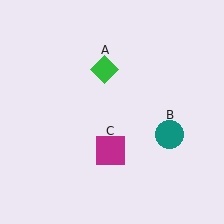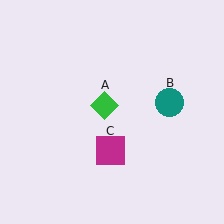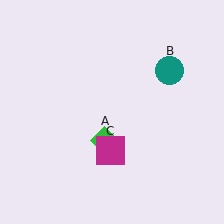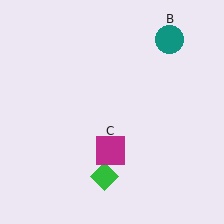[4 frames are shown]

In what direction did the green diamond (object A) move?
The green diamond (object A) moved down.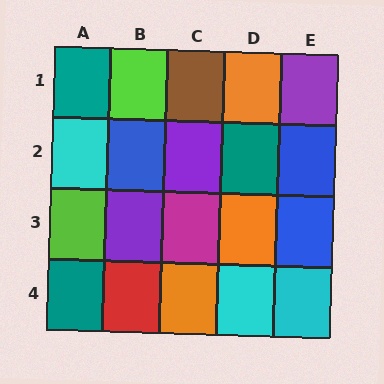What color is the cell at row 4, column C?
Orange.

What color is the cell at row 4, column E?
Cyan.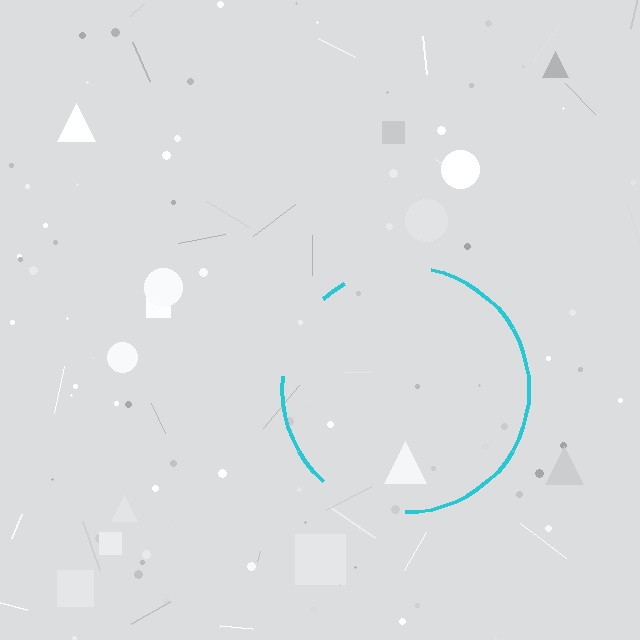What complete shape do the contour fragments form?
The contour fragments form a circle.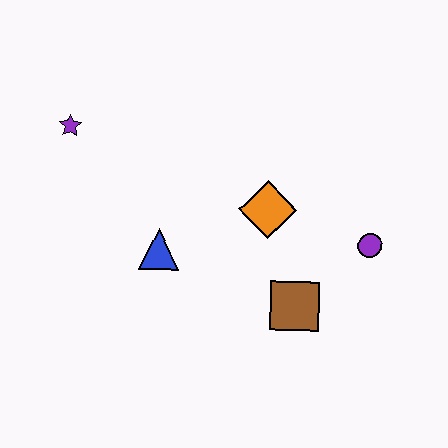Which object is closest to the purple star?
The blue triangle is closest to the purple star.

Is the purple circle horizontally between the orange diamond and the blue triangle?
No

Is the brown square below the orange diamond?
Yes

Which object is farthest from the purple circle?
The purple star is farthest from the purple circle.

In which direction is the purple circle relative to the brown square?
The purple circle is to the right of the brown square.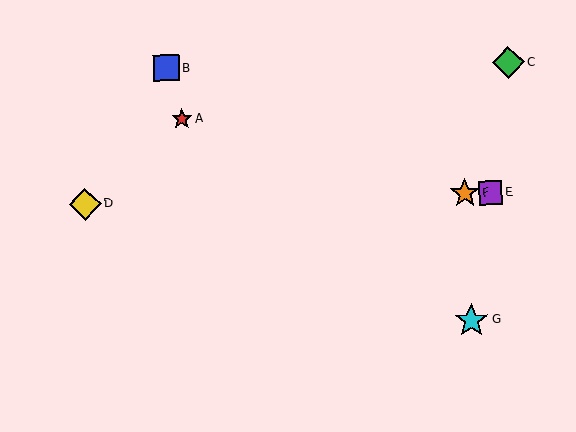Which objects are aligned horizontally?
Objects D, E, F are aligned horizontally.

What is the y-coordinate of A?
Object A is at y≈119.